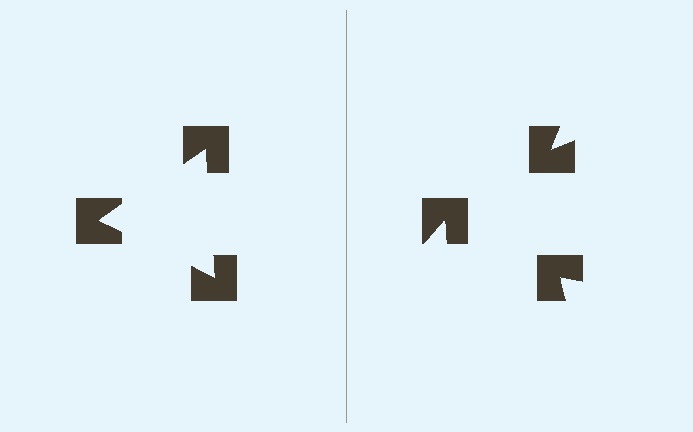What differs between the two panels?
The notched squares are positioned identically on both sides; only the wedge orientations differ. On the left they align to a triangle; on the right they are misaligned.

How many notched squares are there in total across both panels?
6 — 3 on each side.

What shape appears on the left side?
An illusory triangle.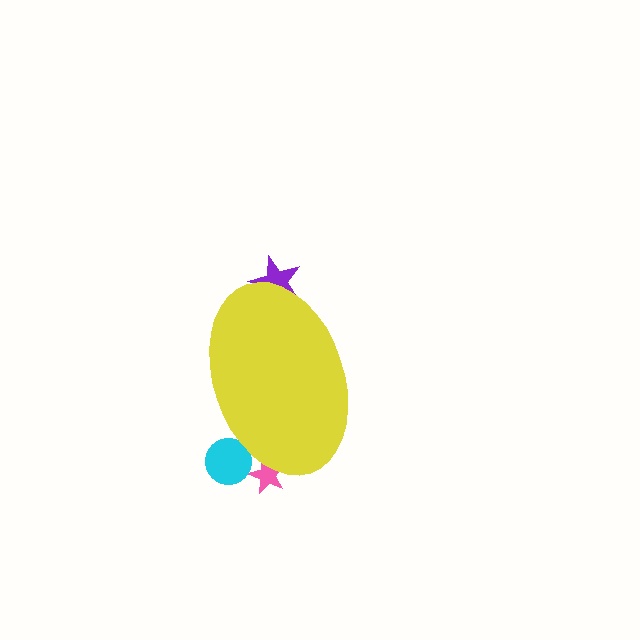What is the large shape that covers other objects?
A yellow ellipse.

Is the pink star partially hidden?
Yes, the pink star is partially hidden behind the yellow ellipse.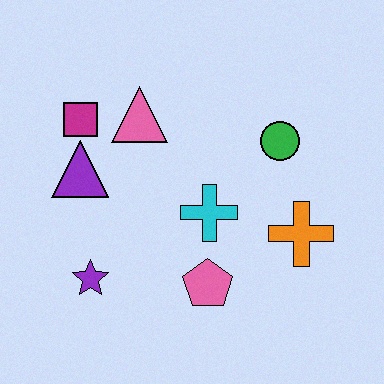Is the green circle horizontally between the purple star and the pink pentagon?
No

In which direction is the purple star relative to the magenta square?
The purple star is below the magenta square.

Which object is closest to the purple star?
The purple triangle is closest to the purple star.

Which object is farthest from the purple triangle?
The orange cross is farthest from the purple triangle.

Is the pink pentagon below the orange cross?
Yes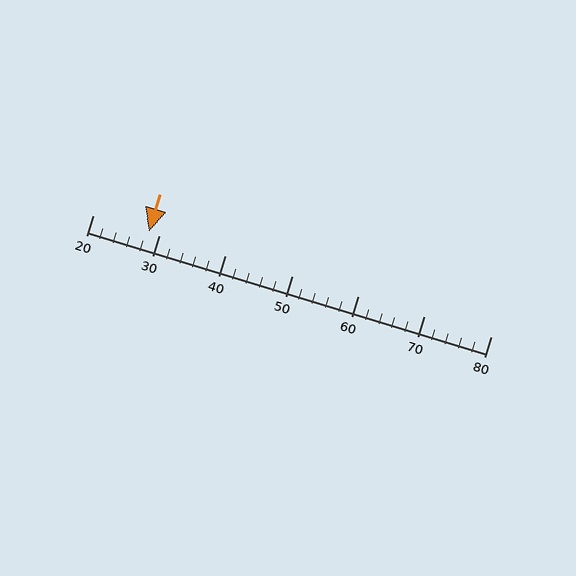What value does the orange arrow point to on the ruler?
The orange arrow points to approximately 28.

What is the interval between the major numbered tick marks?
The major tick marks are spaced 10 units apart.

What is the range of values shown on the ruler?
The ruler shows values from 20 to 80.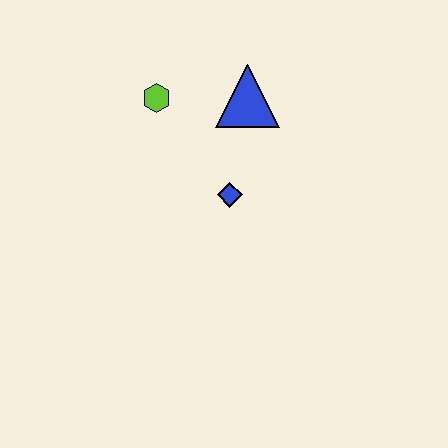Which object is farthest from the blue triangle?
The blue diamond is farthest from the blue triangle.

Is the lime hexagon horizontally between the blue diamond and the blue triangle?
No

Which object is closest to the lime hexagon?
The blue triangle is closest to the lime hexagon.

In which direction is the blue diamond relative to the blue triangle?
The blue diamond is below the blue triangle.